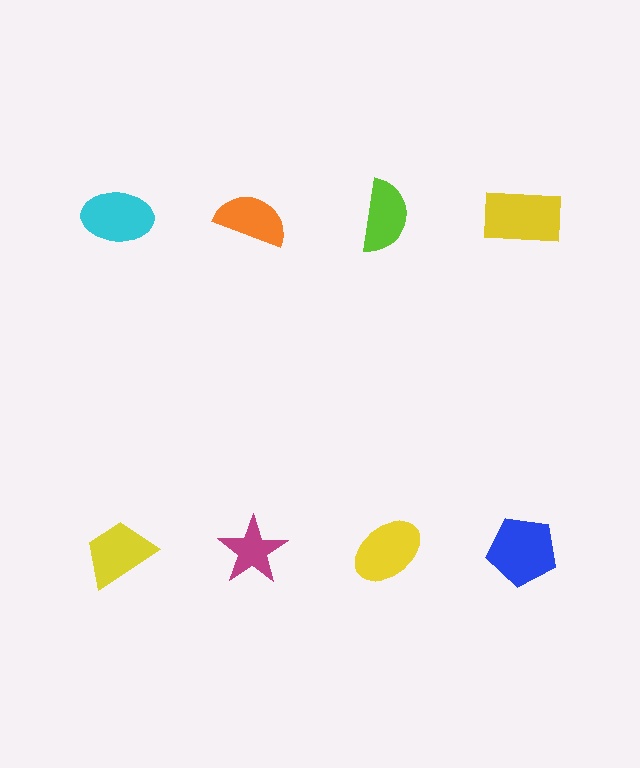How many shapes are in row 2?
4 shapes.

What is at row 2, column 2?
A magenta star.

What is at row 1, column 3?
A lime semicircle.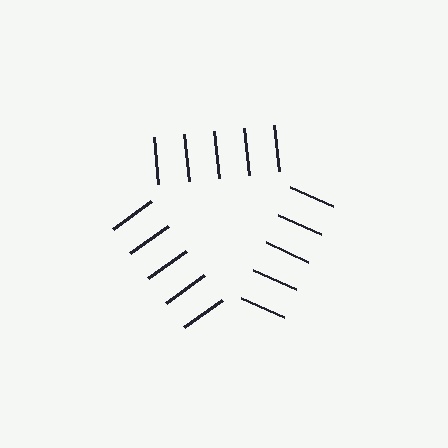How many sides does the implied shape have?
3 sides — the line-ends trace a triangle.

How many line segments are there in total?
15 — 5 along each of the 3 edges.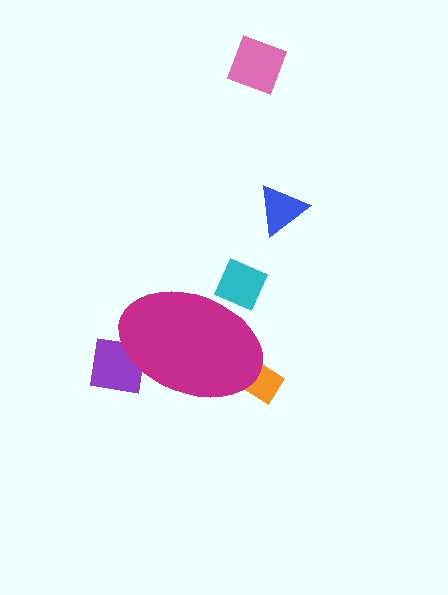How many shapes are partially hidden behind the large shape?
3 shapes are partially hidden.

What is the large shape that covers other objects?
A magenta ellipse.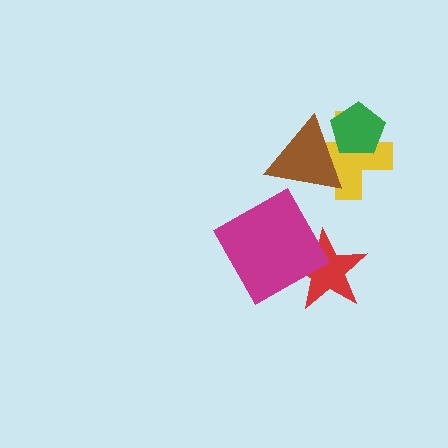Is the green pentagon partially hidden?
Yes, it is partially covered by another shape.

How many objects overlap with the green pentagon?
2 objects overlap with the green pentagon.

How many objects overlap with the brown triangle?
2 objects overlap with the brown triangle.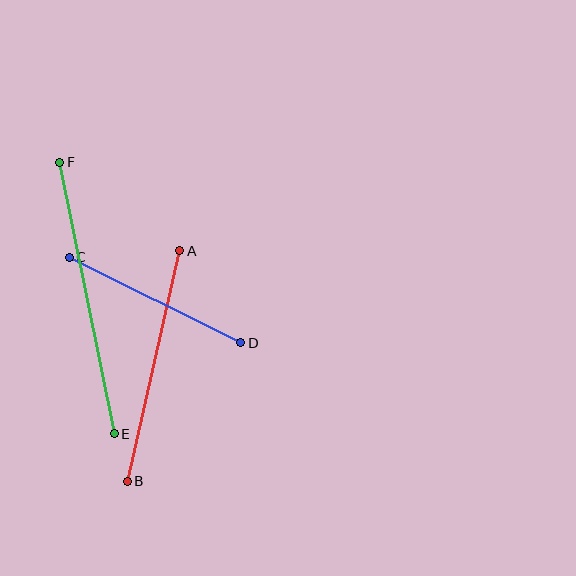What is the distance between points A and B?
The distance is approximately 236 pixels.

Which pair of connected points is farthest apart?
Points E and F are farthest apart.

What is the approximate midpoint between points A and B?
The midpoint is at approximately (154, 366) pixels.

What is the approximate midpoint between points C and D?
The midpoint is at approximately (155, 300) pixels.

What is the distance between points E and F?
The distance is approximately 277 pixels.